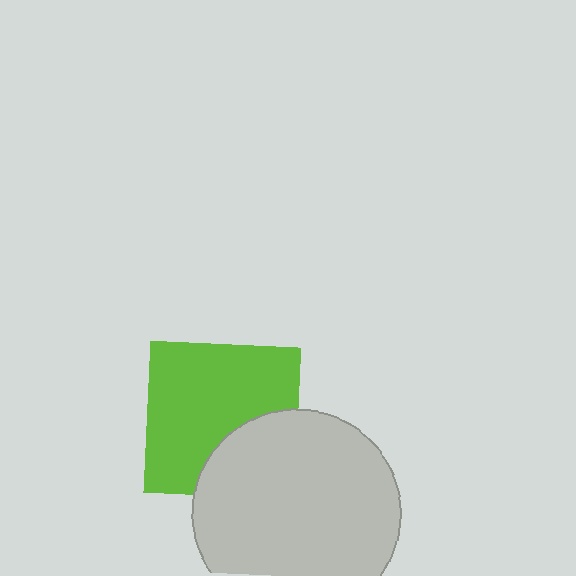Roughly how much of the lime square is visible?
Most of it is visible (roughly 70%).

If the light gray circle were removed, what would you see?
You would see the complete lime square.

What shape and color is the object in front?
The object in front is a light gray circle.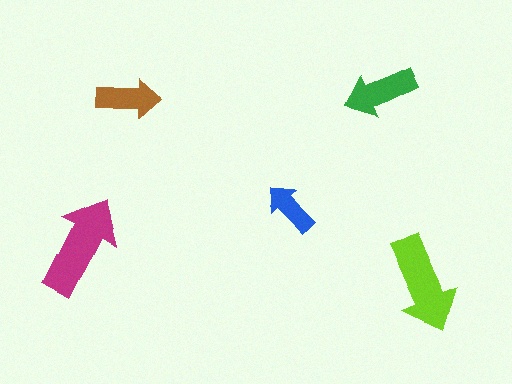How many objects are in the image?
There are 5 objects in the image.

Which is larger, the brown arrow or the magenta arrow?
The magenta one.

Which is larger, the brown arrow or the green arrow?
The green one.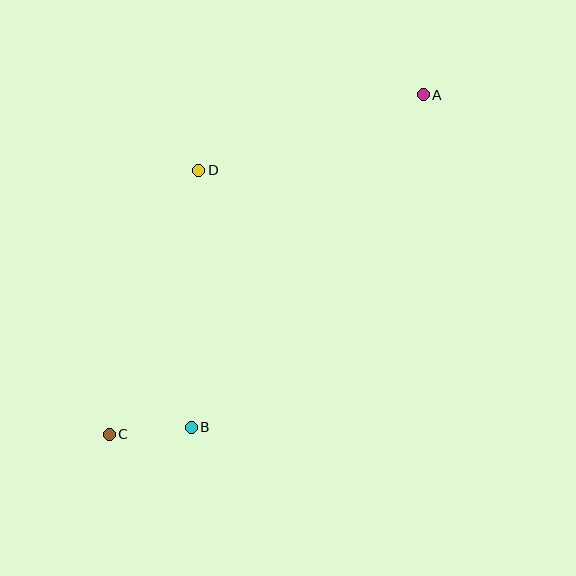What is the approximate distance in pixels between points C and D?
The distance between C and D is approximately 279 pixels.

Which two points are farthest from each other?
Points A and C are farthest from each other.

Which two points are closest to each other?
Points B and C are closest to each other.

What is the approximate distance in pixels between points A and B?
The distance between A and B is approximately 405 pixels.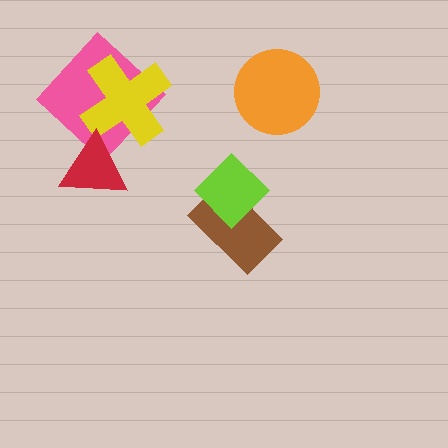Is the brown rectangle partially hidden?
Yes, it is partially covered by another shape.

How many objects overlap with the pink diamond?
2 objects overlap with the pink diamond.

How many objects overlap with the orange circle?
0 objects overlap with the orange circle.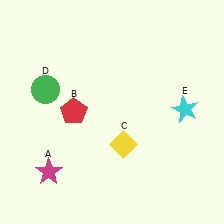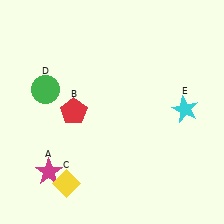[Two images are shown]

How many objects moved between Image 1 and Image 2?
1 object moved between the two images.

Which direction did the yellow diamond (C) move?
The yellow diamond (C) moved left.